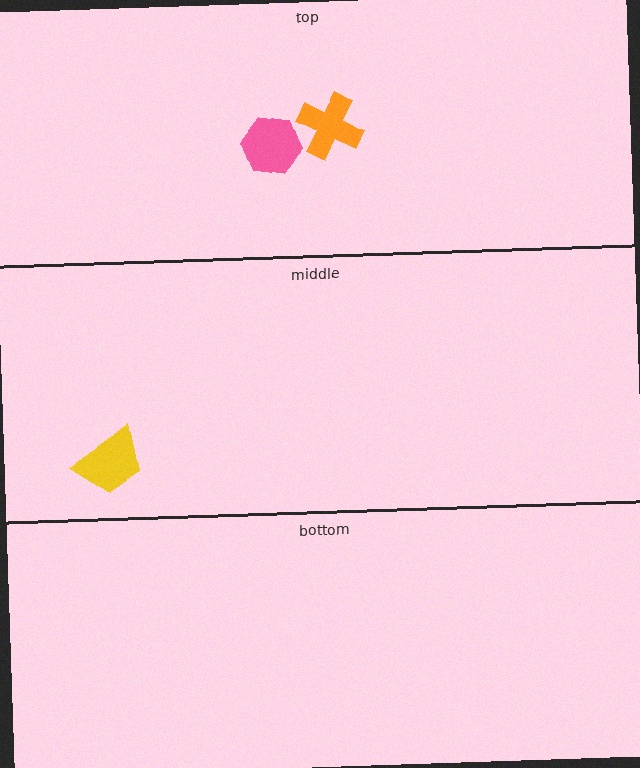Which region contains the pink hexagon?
The top region.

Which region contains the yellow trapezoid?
The middle region.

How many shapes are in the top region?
2.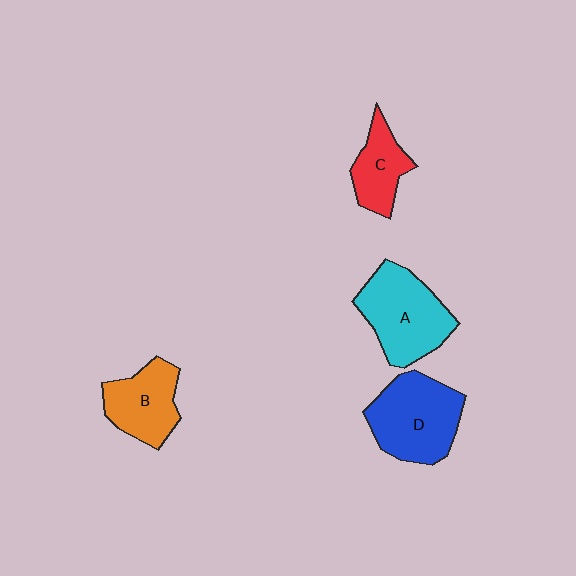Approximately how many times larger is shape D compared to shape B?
Approximately 1.4 times.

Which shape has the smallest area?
Shape C (red).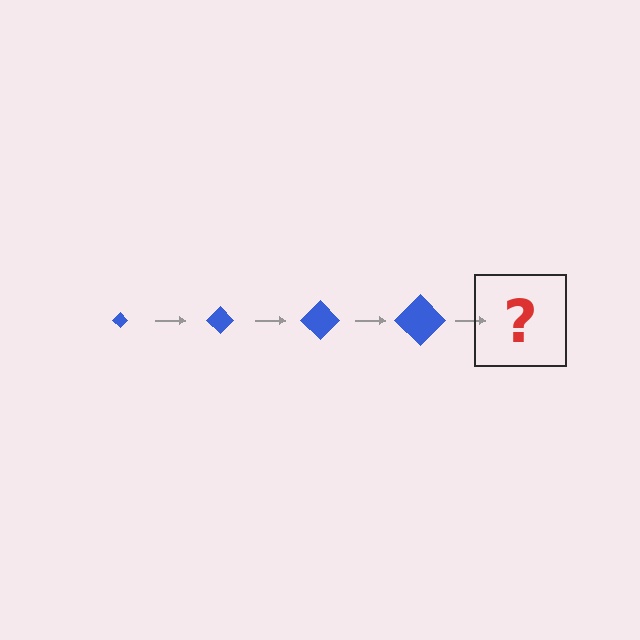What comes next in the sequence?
The next element should be a blue diamond, larger than the previous one.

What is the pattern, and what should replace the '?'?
The pattern is that the diamond gets progressively larger each step. The '?' should be a blue diamond, larger than the previous one.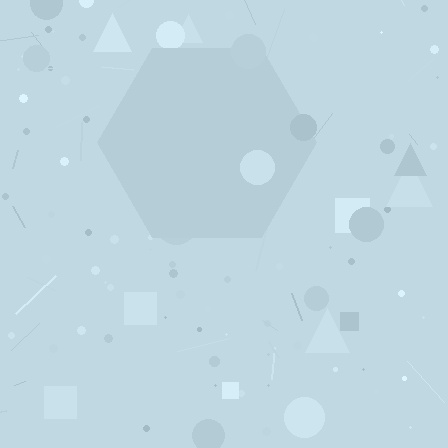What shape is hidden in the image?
A hexagon is hidden in the image.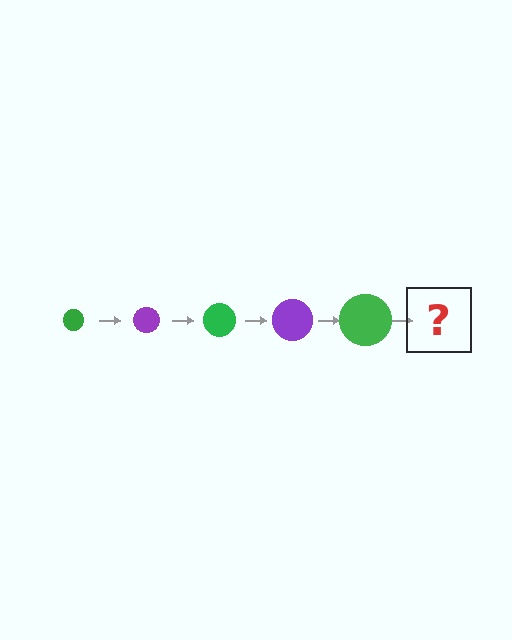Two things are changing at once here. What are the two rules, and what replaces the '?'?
The two rules are that the circle grows larger each step and the color cycles through green and purple. The '?' should be a purple circle, larger than the previous one.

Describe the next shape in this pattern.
It should be a purple circle, larger than the previous one.